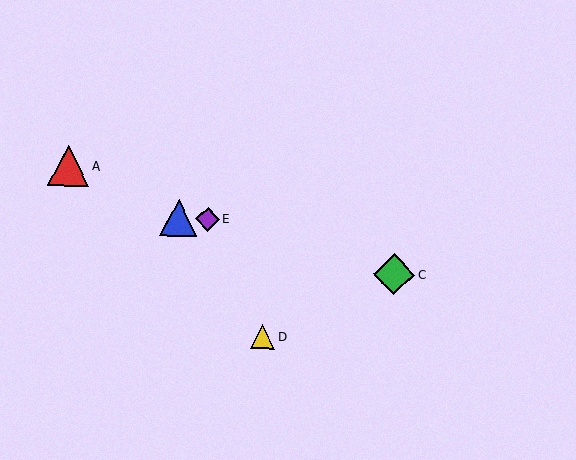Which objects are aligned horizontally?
Objects B, E are aligned horizontally.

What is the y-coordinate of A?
Object A is at y≈166.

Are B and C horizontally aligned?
No, B is at y≈218 and C is at y≈274.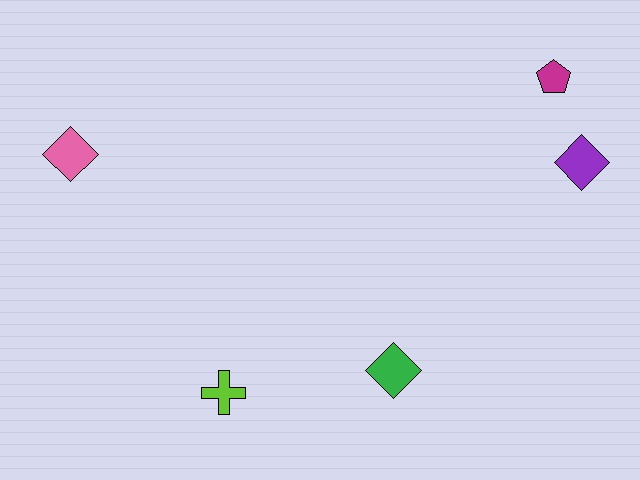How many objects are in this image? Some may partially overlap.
There are 5 objects.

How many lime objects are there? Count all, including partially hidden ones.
There is 1 lime object.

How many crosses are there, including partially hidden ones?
There is 1 cross.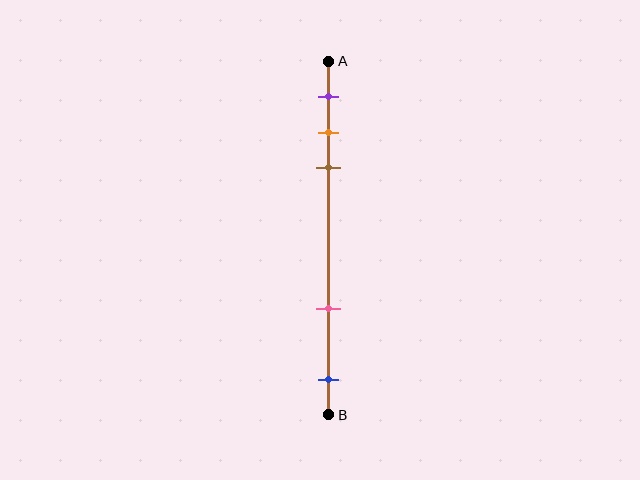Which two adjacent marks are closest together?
The orange and brown marks are the closest adjacent pair.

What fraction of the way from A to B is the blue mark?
The blue mark is approximately 90% (0.9) of the way from A to B.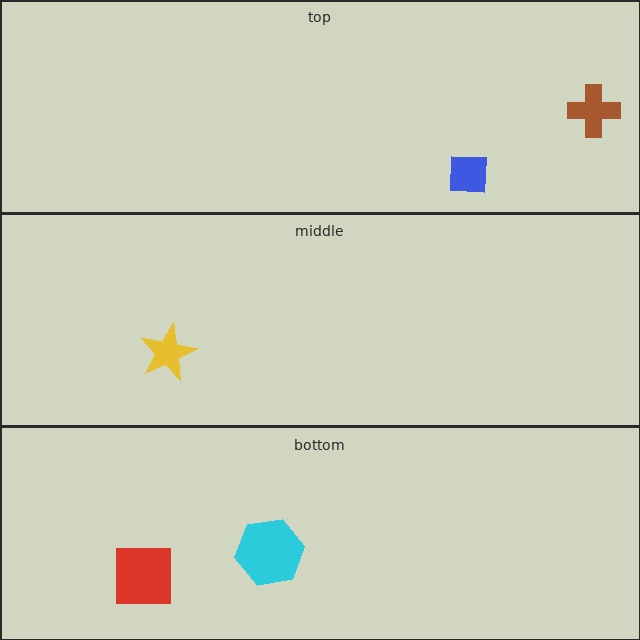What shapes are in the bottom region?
The red square, the cyan hexagon.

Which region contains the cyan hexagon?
The bottom region.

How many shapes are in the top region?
2.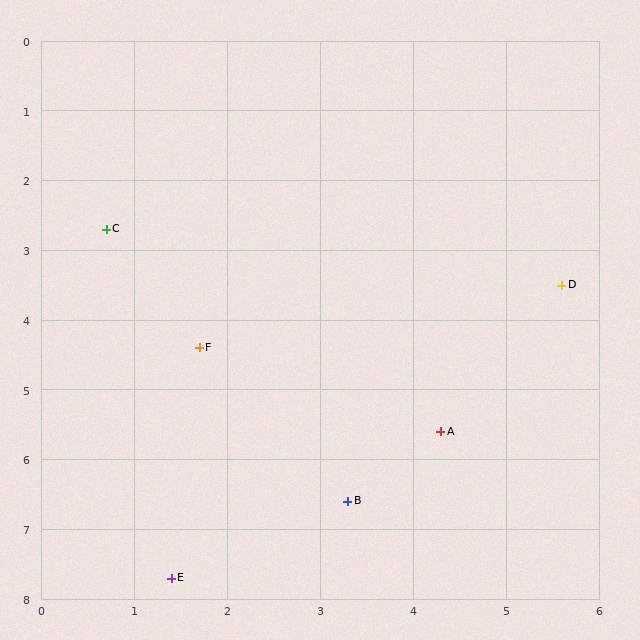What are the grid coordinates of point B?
Point B is at approximately (3.3, 6.6).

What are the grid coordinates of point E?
Point E is at approximately (1.4, 7.7).